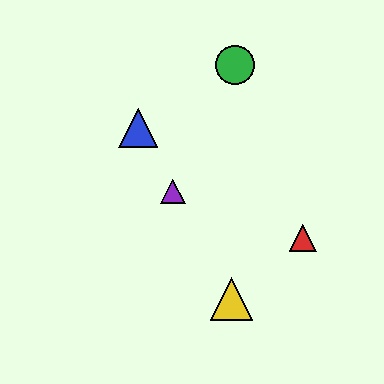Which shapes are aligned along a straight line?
The blue triangle, the yellow triangle, the purple triangle are aligned along a straight line.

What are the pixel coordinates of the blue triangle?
The blue triangle is at (138, 128).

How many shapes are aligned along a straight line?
3 shapes (the blue triangle, the yellow triangle, the purple triangle) are aligned along a straight line.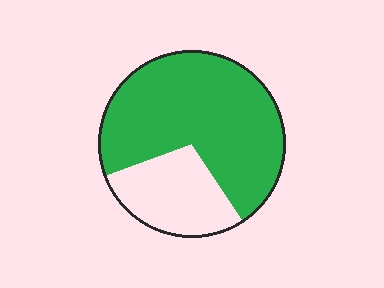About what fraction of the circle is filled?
About three quarters (3/4).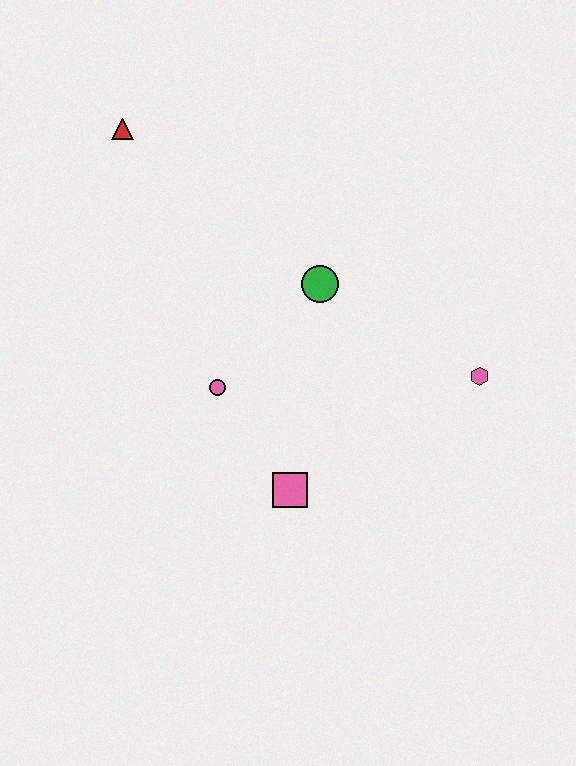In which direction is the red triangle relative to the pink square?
The red triangle is above the pink square.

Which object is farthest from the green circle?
The red triangle is farthest from the green circle.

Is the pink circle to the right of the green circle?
No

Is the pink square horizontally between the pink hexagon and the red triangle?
Yes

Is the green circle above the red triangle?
No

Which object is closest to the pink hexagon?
The green circle is closest to the pink hexagon.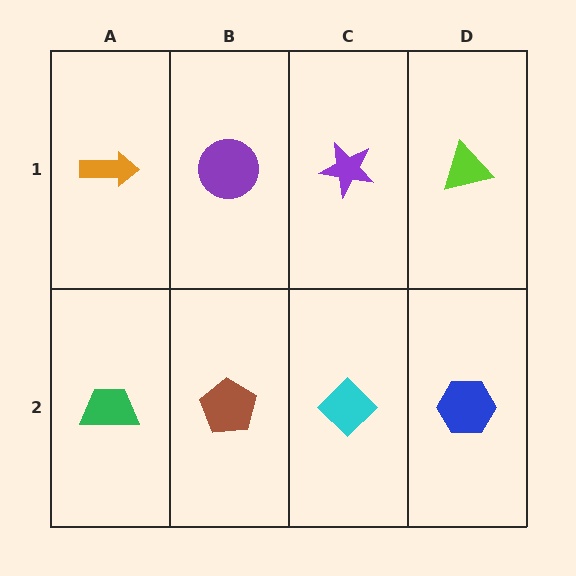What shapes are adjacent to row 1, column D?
A blue hexagon (row 2, column D), a purple star (row 1, column C).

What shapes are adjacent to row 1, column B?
A brown pentagon (row 2, column B), an orange arrow (row 1, column A), a purple star (row 1, column C).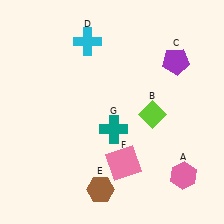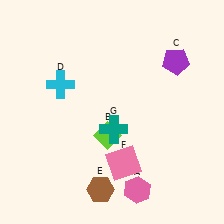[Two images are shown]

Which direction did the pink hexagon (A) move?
The pink hexagon (A) moved left.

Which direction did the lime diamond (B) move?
The lime diamond (B) moved left.